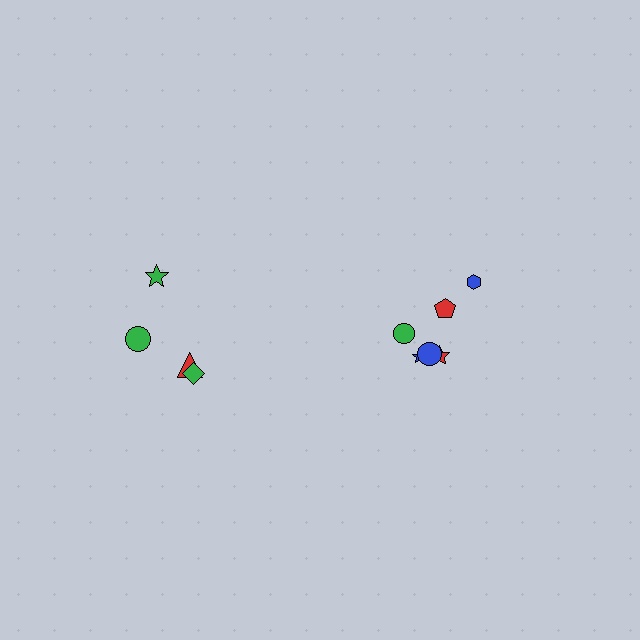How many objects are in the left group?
There are 4 objects.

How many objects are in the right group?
There are 6 objects.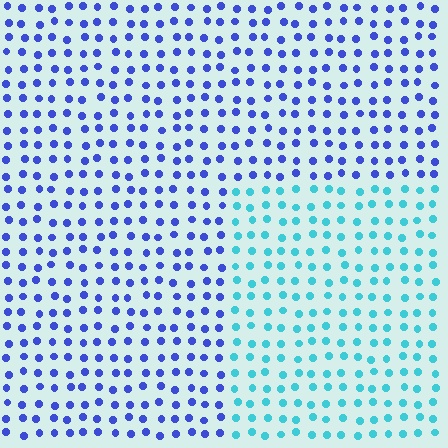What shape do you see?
I see a rectangle.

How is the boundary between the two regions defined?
The boundary is defined purely by a slight shift in hue (about 50 degrees). Spacing, size, and orientation are identical on both sides.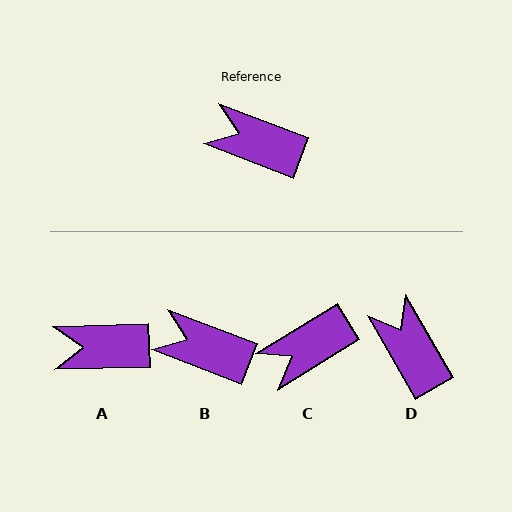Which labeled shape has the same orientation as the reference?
B.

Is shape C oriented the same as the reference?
No, it is off by about 53 degrees.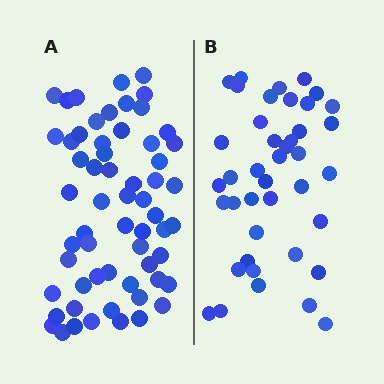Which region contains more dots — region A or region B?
Region A (the left region) has more dots.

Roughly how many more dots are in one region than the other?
Region A has approximately 20 more dots than region B.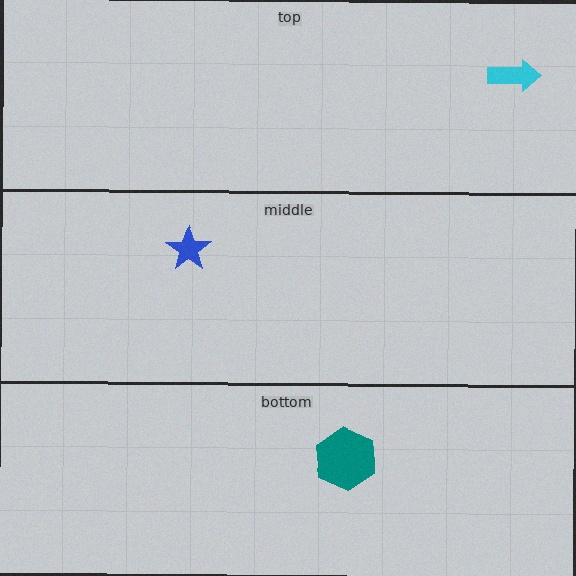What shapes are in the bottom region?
The teal hexagon.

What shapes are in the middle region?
The blue star.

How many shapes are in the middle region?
1.